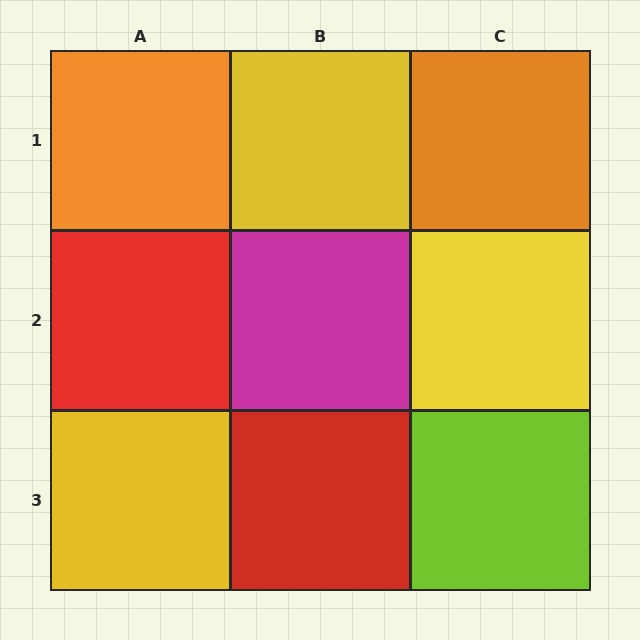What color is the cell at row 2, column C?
Yellow.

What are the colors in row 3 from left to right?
Yellow, red, lime.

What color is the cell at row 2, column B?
Magenta.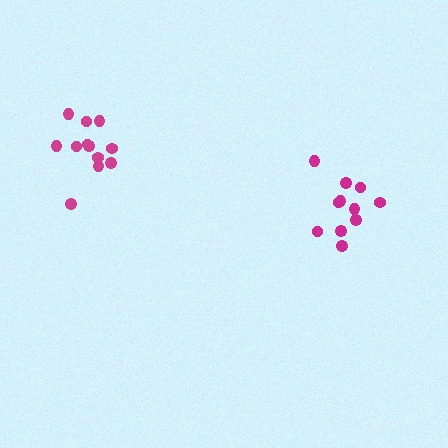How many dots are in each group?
Group 1: 12 dots, Group 2: 11 dots (23 total).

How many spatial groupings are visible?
There are 2 spatial groupings.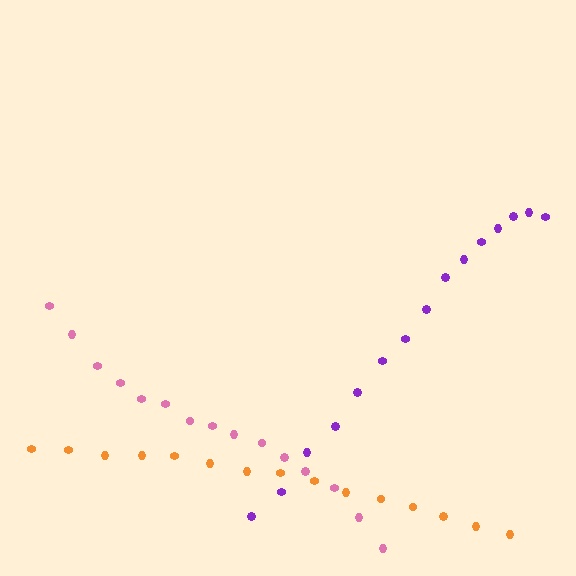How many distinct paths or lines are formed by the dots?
There are 3 distinct paths.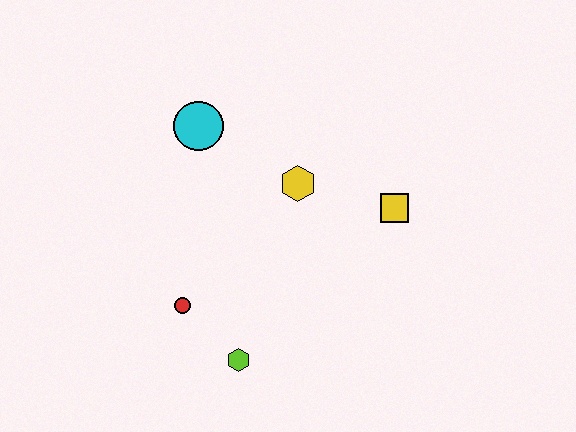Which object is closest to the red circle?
The lime hexagon is closest to the red circle.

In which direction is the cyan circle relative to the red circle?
The cyan circle is above the red circle.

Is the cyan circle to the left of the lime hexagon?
Yes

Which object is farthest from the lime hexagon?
The cyan circle is farthest from the lime hexagon.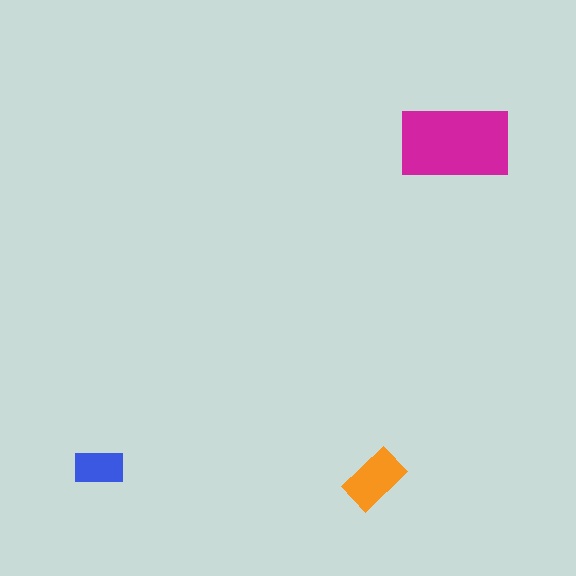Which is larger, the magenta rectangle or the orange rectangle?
The magenta one.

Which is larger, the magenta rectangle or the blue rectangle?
The magenta one.